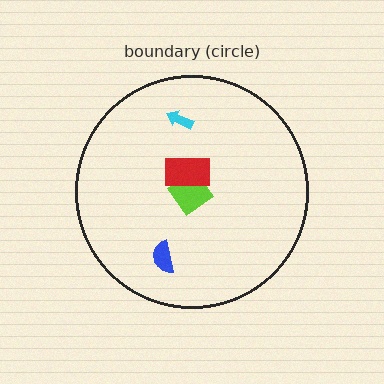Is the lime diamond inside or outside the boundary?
Inside.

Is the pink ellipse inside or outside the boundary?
Inside.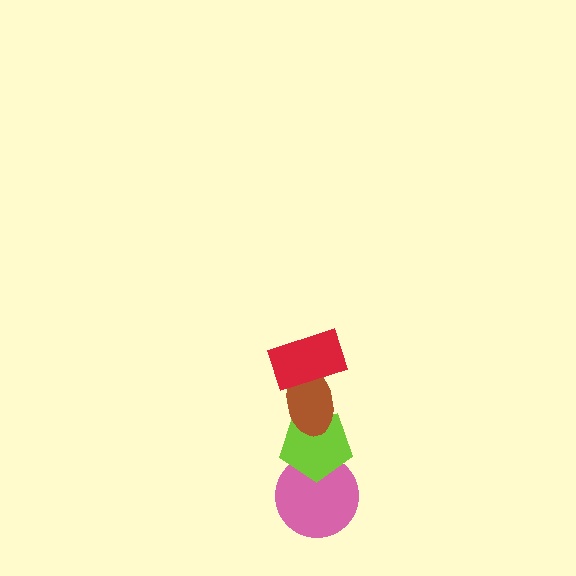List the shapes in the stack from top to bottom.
From top to bottom: the red rectangle, the brown ellipse, the lime pentagon, the pink circle.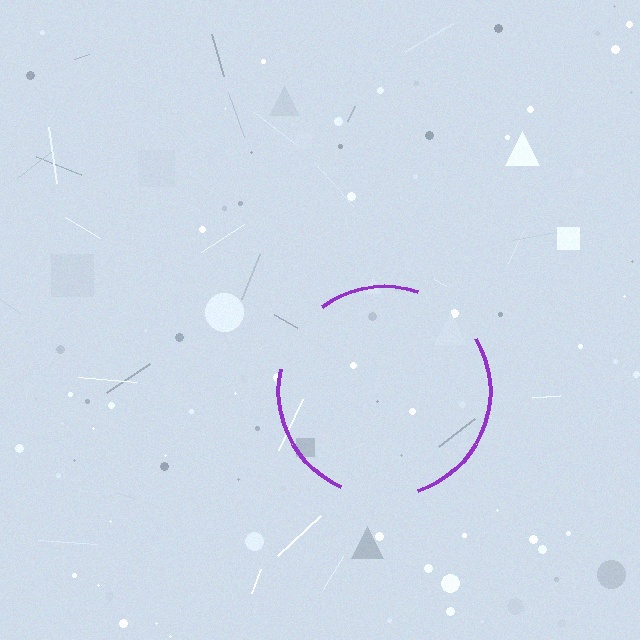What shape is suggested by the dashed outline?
The dashed outline suggests a circle.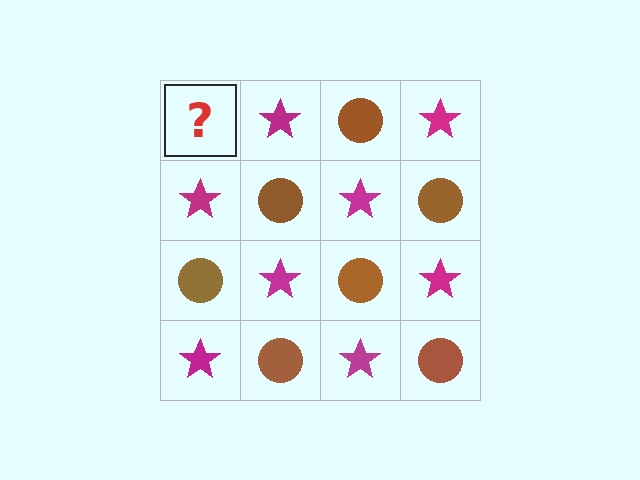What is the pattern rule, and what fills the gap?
The rule is that it alternates brown circle and magenta star in a checkerboard pattern. The gap should be filled with a brown circle.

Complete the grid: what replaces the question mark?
The question mark should be replaced with a brown circle.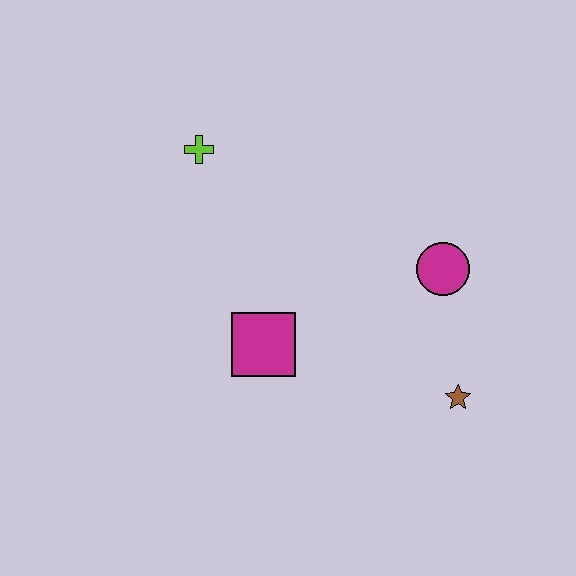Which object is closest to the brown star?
The magenta circle is closest to the brown star.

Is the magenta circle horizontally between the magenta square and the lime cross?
No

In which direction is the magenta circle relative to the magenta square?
The magenta circle is to the right of the magenta square.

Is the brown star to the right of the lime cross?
Yes